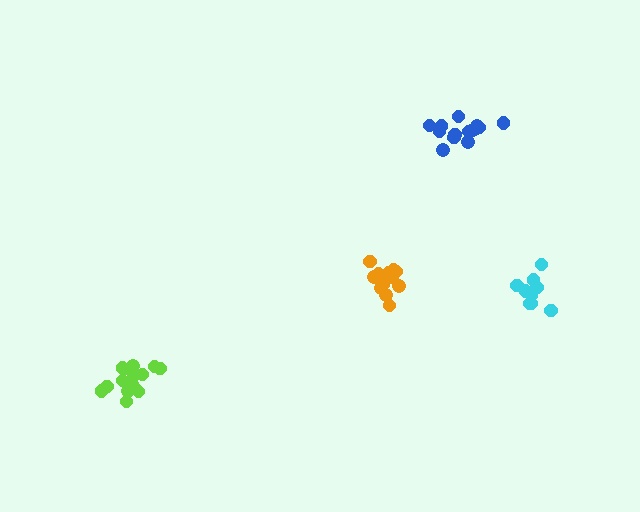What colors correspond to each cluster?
The clusters are colored: cyan, lime, blue, orange.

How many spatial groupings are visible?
There are 4 spatial groupings.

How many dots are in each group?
Group 1: 9 dots, Group 2: 14 dots, Group 3: 14 dots, Group 4: 12 dots (49 total).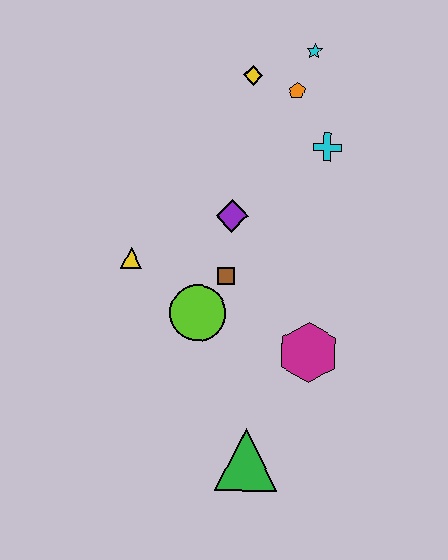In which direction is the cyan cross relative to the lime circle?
The cyan cross is above the lime circle.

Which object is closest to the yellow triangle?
The lime circle is closest to the yellow triangle.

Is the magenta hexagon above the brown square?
No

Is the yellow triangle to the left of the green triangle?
Yes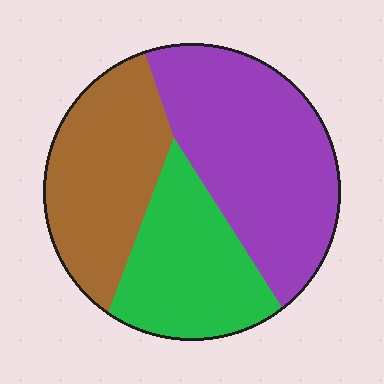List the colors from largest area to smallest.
From largest to smallest: purple, brown, green.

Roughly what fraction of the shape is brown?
Brown takes up about one third (1/3) of the shape.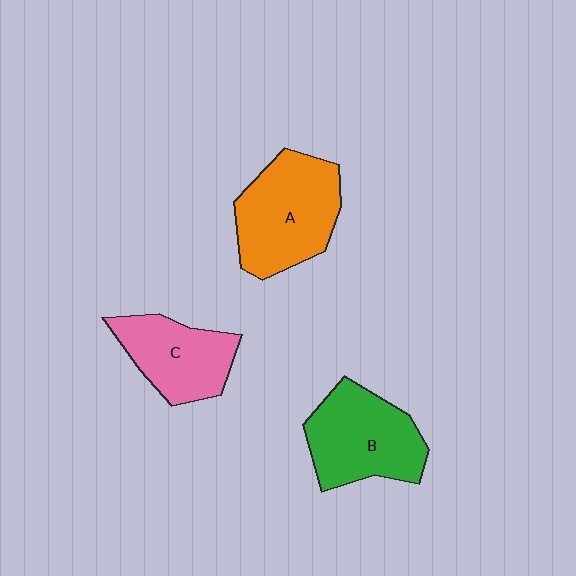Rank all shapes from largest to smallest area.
From largest to smallest: A (orange), B (green), C (pink).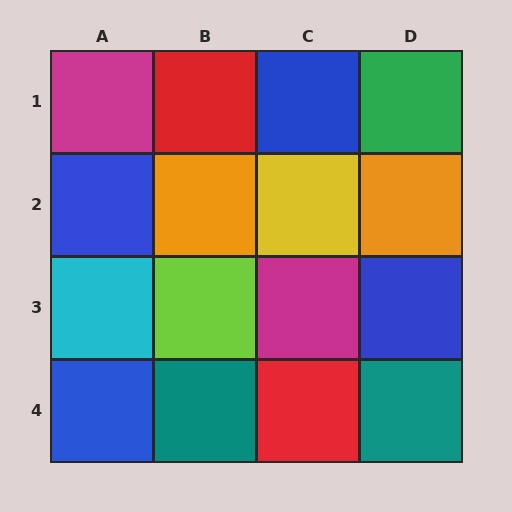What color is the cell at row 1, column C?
Blue.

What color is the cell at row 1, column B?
Red.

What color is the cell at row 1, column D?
Green.